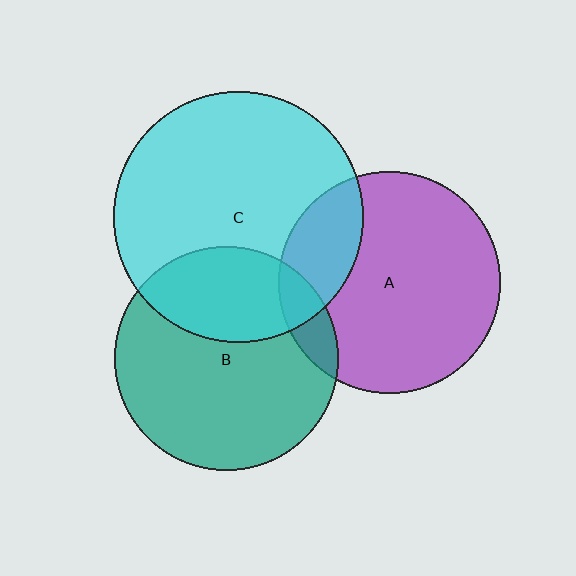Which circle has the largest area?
Circle C (cyan).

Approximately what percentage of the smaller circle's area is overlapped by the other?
Approximately 10%.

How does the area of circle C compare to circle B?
Approximately 1.2 times.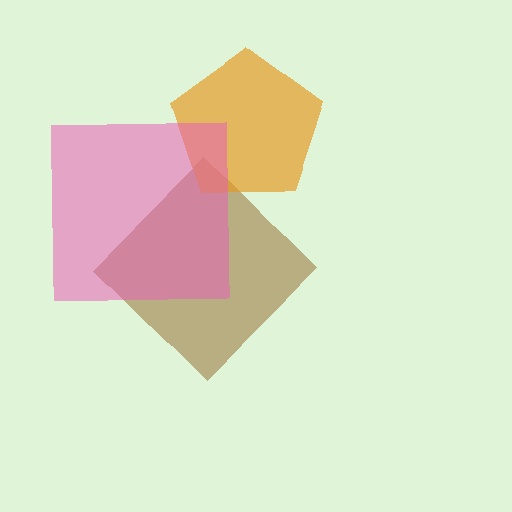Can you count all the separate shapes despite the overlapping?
Yes, there are 3 separate shapes.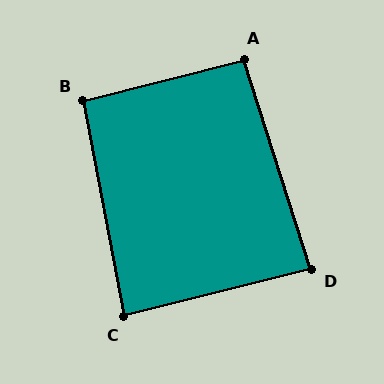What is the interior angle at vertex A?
Approximately 93 degrees (approximately right).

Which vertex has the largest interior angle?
B, at approximately 94 degrees.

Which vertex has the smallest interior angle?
D, at approximately 86 degrees.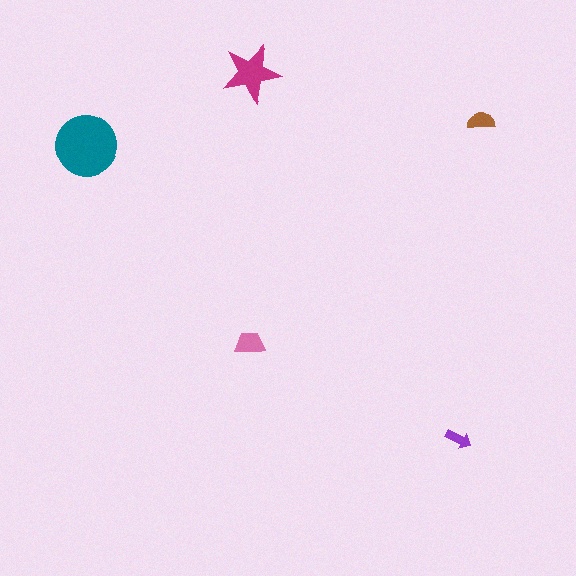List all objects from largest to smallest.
The teal circle, the magenta star, the pink trapezoid, the brown semicircle, the purple arrow.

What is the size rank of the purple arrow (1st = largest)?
5th.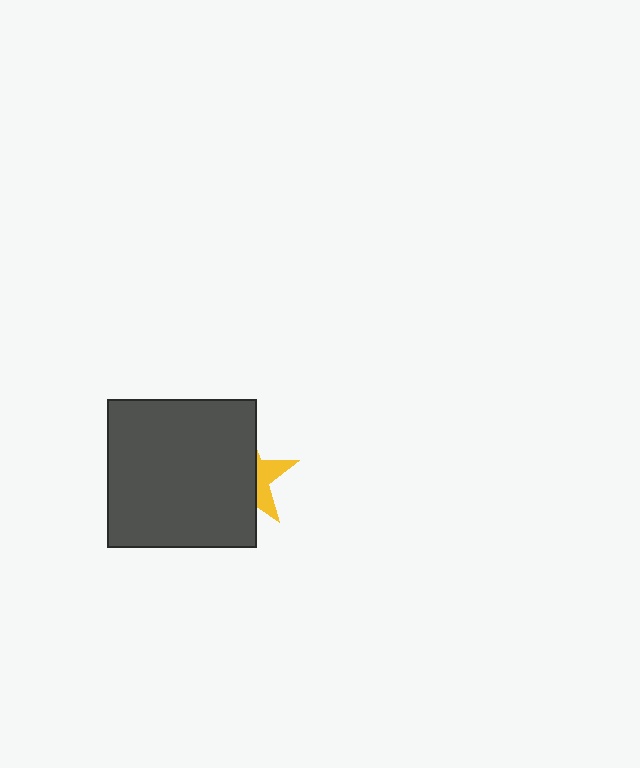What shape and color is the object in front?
The object in front is a dark gray square.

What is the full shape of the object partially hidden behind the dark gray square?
The partially hidden object is a yellow star.